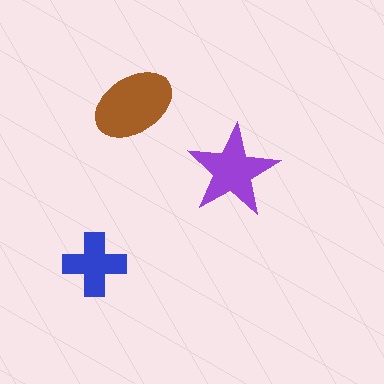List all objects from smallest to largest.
The blue cross, the purple star, the brown ellipse.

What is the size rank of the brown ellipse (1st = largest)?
1st.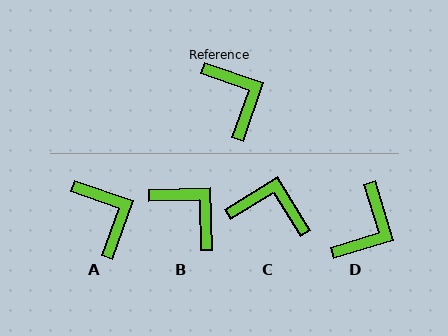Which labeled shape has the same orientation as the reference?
A.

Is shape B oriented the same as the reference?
No, it is off by about 21 degrees.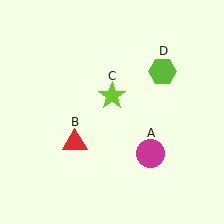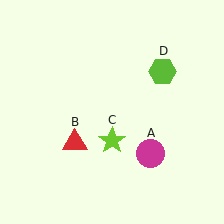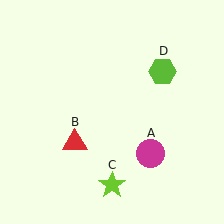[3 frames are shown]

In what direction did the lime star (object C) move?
The lime star (object C) moved down.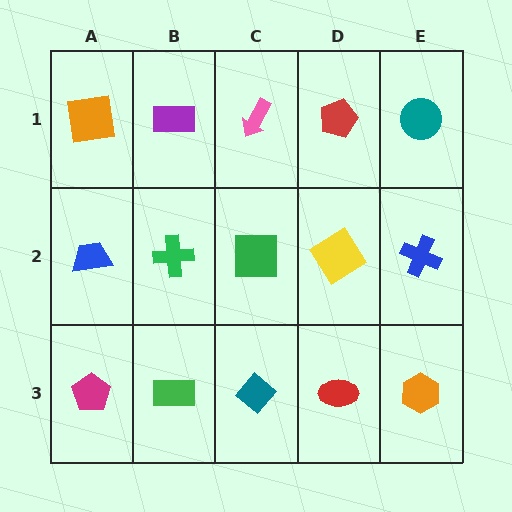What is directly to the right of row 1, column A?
A purple rectangle.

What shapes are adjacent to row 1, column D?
A yellow diamond (row 2, column D), a pink arrow (row 1, column C), a teal circle (row 1, column E).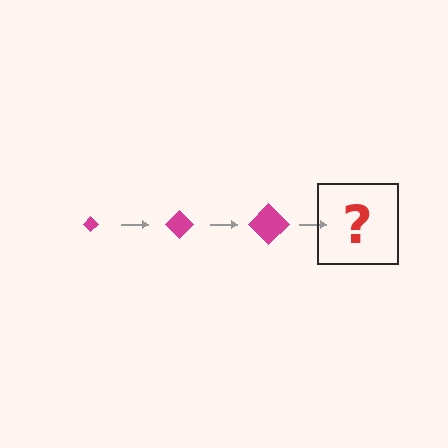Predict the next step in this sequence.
The next step is a magenta diamond, larger than the previous one.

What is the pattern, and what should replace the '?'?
The pattern is that the diamond gets progressively larger each step. The '?' should be a magenta diamond, larger than the previous one.